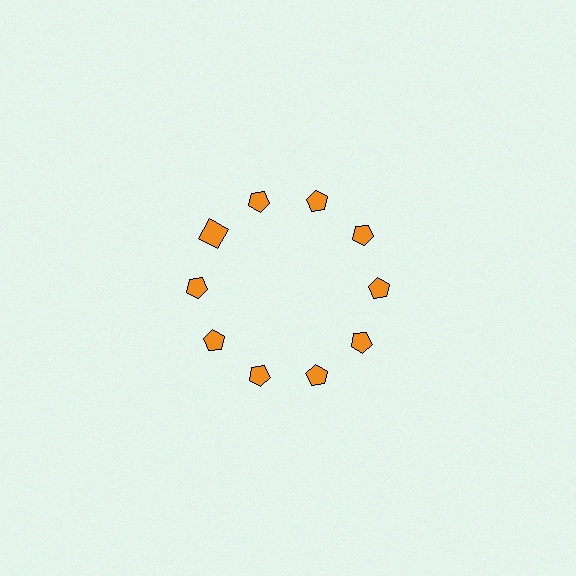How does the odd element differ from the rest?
It has a different shape: square instead of pentagon.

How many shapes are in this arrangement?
There are 10 shapes arranged in a ring pattern.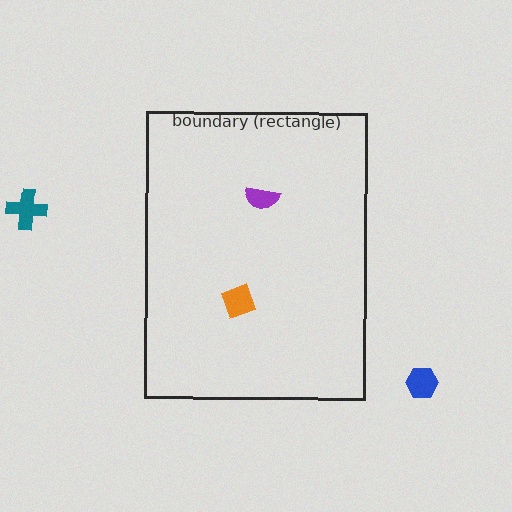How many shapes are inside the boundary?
2 inside, 2 outside.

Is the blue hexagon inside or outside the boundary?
Outside.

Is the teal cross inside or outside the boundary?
Outside.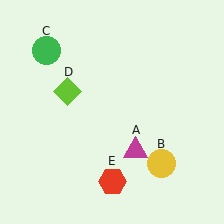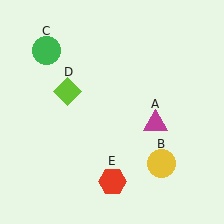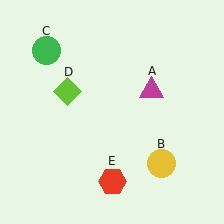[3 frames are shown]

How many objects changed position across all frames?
1 object changed position: magenta triangle (object A).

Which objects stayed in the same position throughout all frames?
Yellow circle (object B) and green circle (object C) and lime diamond (object D) and red hexagon (object E) remained stationary.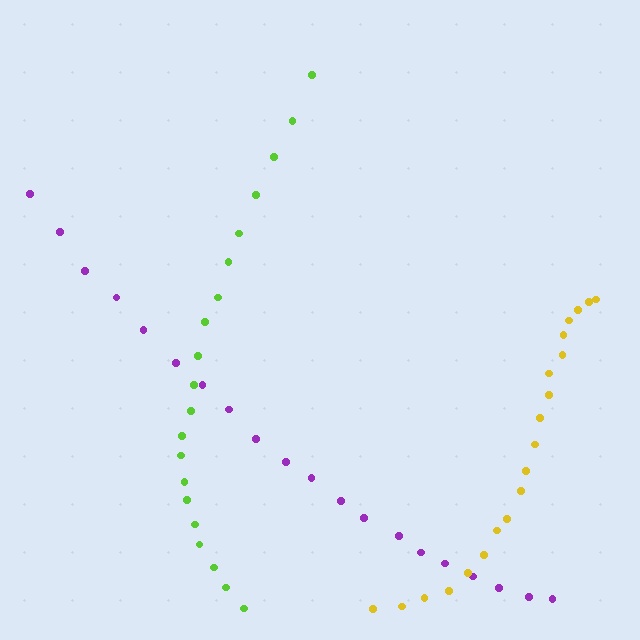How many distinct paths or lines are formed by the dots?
There are 3 distinct paths.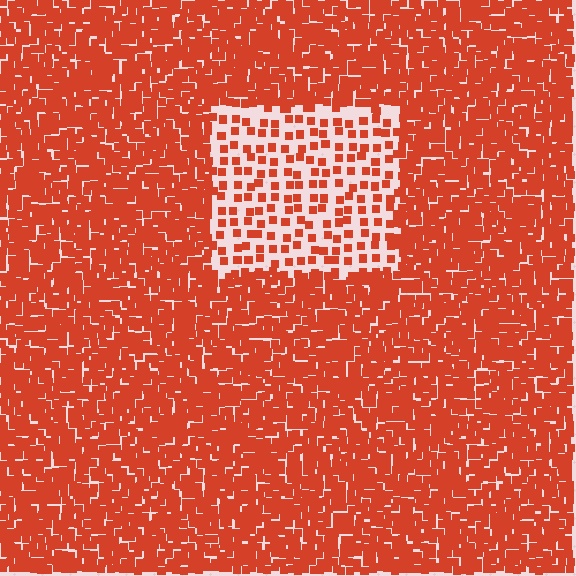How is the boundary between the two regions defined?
The boundary is defined by a change in element density (approximately 2.9x ratio). All elements are the same color, size, and shape.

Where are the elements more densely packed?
The elements are more densely packed outside the rectangle boundary.